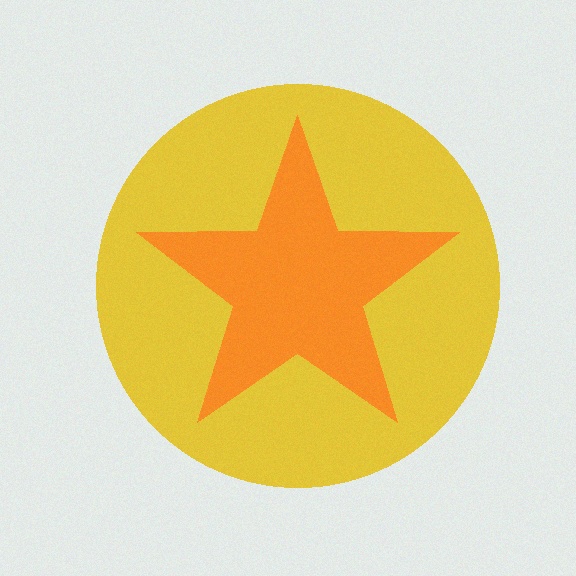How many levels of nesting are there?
2.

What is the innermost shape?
The orange star.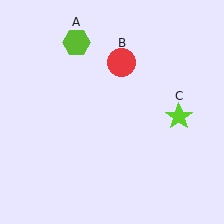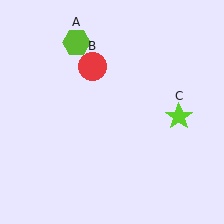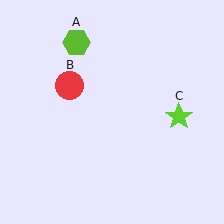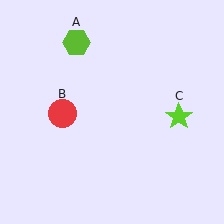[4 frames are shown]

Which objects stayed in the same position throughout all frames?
Lime hexagon (object A) and lime star (object C) remained stationary.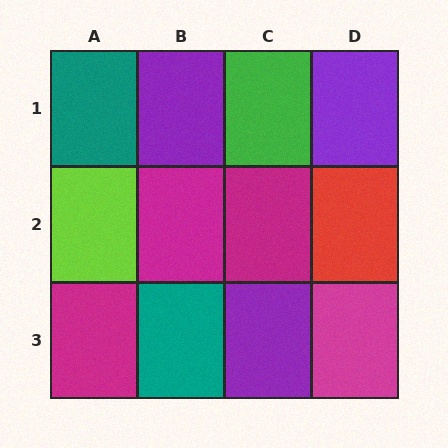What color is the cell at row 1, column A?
Teal.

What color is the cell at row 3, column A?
Magenta.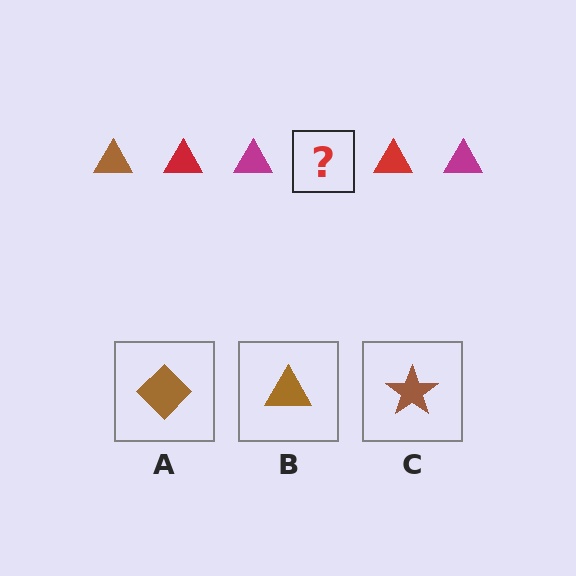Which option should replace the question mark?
Option B.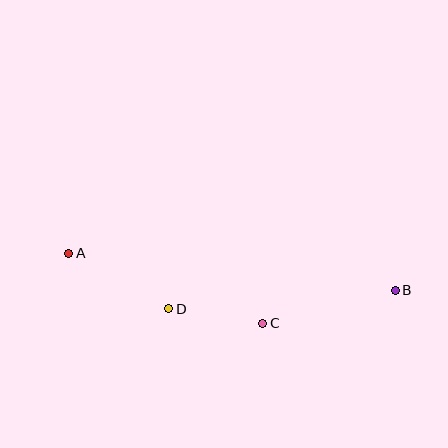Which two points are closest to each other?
Points C and D are closest to each other.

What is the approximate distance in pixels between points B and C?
The distance between B and C is approximately 137 pixels.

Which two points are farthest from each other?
Points A and B are farthest from each other.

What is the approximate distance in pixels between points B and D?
The distance between B and D is approximately 227 pixels.